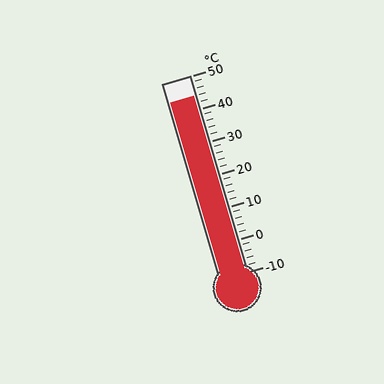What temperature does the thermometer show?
The thermometer shows approximately 44°C.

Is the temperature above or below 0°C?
The temperature is above 0°C.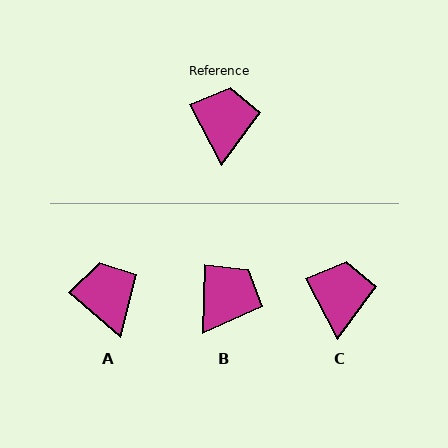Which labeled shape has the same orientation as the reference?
C.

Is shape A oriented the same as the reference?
No, it is off by about 22 degrees.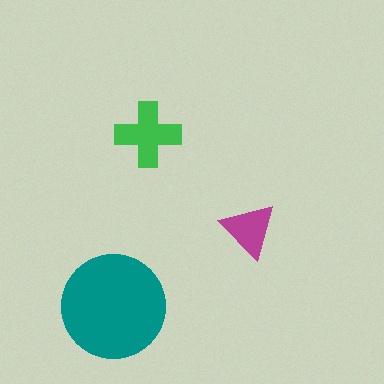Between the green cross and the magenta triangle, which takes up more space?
The green cross.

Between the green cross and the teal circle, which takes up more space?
The teal circle.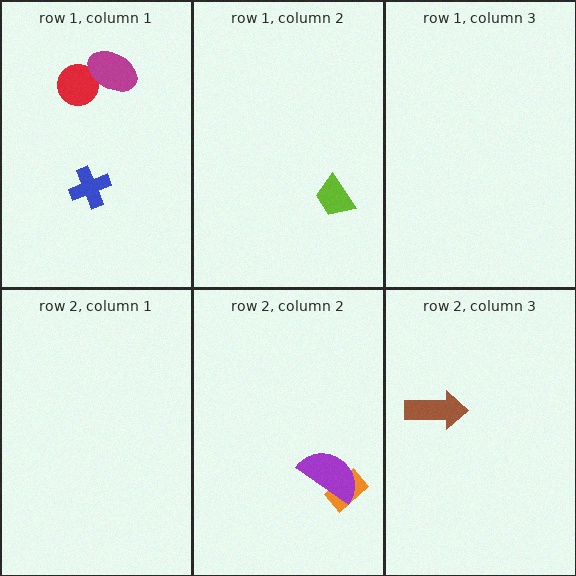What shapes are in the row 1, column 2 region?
The lime trapezoid.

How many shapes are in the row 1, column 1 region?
3.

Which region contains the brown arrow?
The row 2, column 3 region.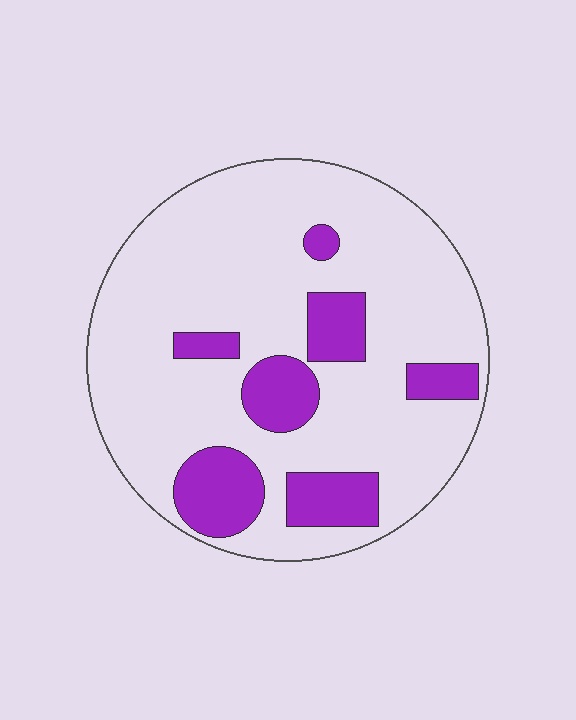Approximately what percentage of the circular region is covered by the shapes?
Approximately 20%.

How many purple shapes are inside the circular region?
7.